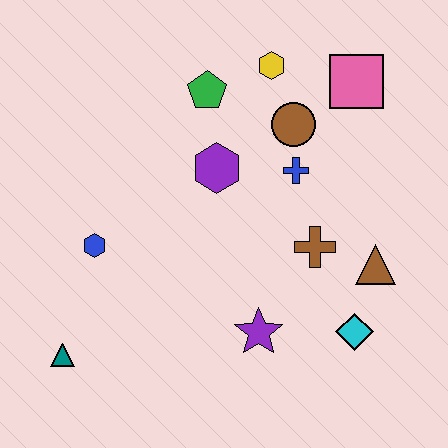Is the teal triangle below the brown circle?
Yes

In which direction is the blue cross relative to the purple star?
The blue cross is above the purple star.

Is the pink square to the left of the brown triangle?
Yes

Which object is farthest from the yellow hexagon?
The teal triangle is farthest from the yellow hexagon.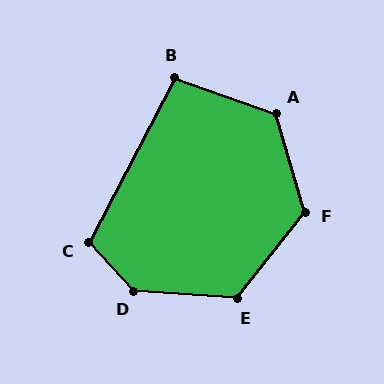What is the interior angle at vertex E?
Approximately 125 degrees (obtuse).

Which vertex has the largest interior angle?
D, at approximately 137 degrees.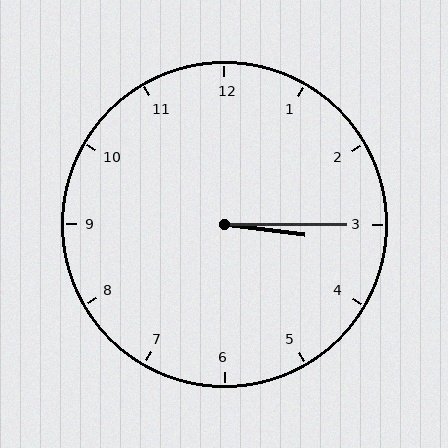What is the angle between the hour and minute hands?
Approximately 8 degrees.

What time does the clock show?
3:15.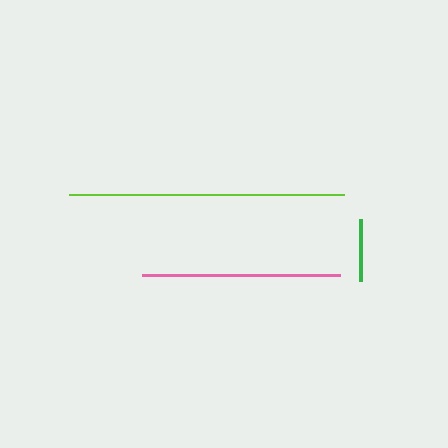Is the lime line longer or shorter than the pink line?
The lime line is longer than the pink line.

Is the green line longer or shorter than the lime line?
The lime line is longer than the green line.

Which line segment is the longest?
The lime line is the longest at approximately 275 pixels.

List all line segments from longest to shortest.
From longest to shortest: lime, pink, green.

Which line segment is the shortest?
The green line is the shortest at approximately 63 pixels.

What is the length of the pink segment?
The pink segment is approximately 198 pixels long.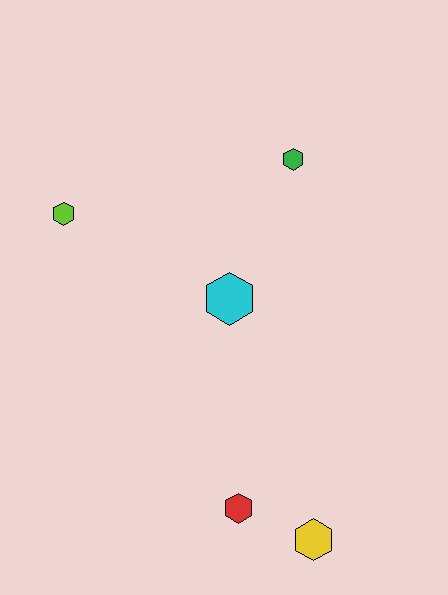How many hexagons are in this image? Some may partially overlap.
There are 5 hexagons.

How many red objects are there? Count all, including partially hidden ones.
There is 1 red object.